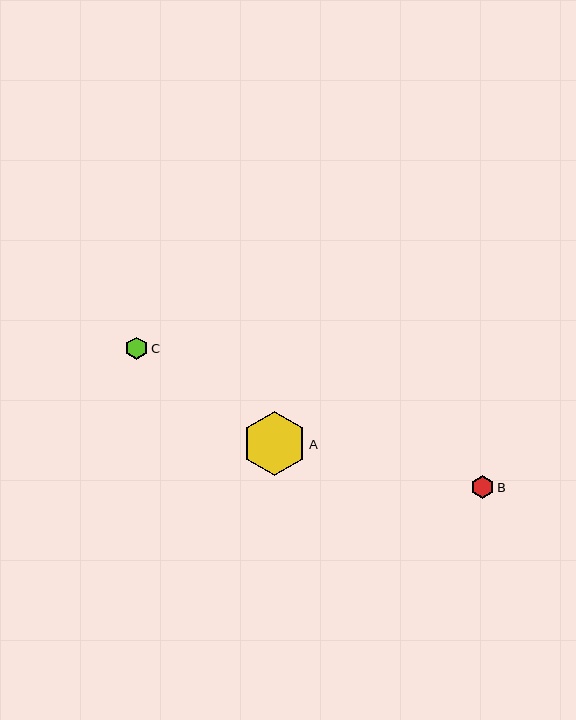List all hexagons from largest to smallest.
From largest to smallest: A, B, C.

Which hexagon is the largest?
Hexagon A is the largest with a size of approximately 64 pixels.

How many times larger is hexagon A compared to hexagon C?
Hexagon A is approximately 2.9 times the size of hexagon C.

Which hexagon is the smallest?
Hexagon C is the smallest with a size of approximately 22 pixels.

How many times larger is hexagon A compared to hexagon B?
Hexagon A is approximately 2.8 times the size of hexagon B.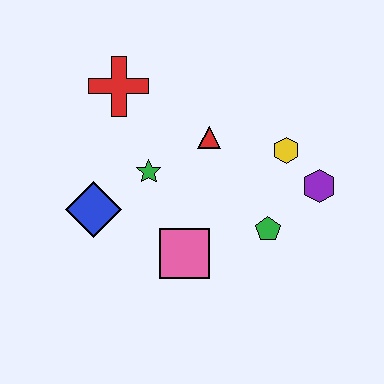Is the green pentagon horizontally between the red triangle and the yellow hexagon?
Yes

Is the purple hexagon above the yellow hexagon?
No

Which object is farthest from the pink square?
The red cross is farthest from the pink square.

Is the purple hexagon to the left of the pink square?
No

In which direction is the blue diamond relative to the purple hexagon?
The blue diamond is to the left of the purple hexagon.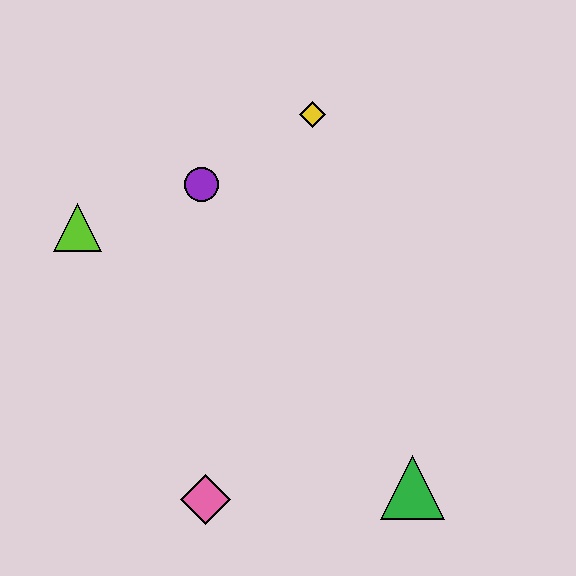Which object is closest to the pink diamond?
The green triangle is closest to the pink diamond.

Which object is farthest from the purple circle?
The green triangle is farthest from the purple circle.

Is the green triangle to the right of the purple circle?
Yes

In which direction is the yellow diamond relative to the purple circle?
The yellow diamond is to the right of the purple circle.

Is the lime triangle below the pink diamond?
No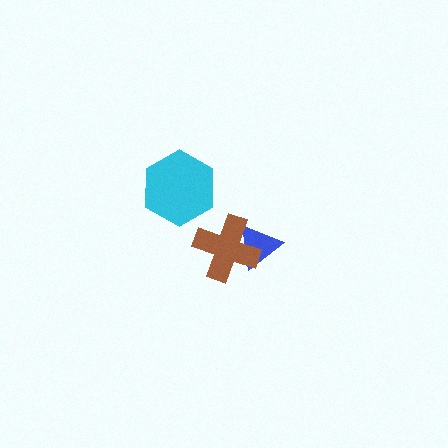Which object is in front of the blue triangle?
The brown cross is in front of the blue triangle.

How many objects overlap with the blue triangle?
1 object overlaps with the blue triangle.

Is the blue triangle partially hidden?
Yes, it is partially covered by another shape.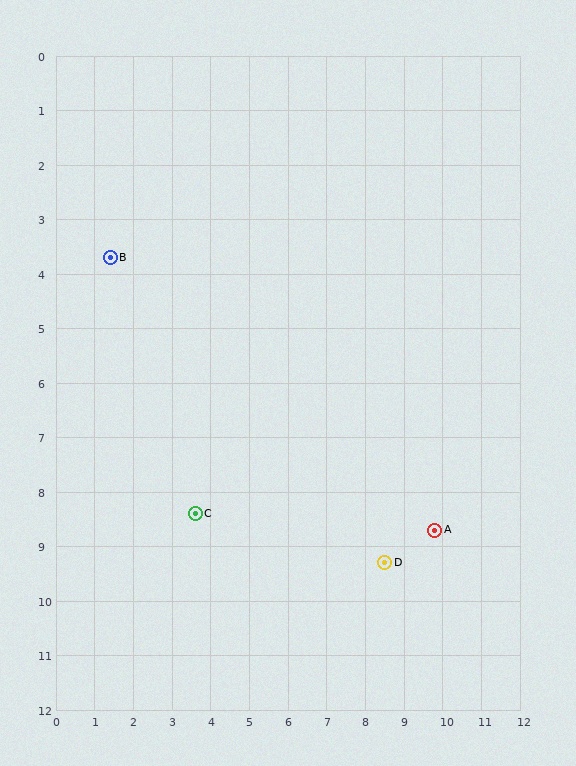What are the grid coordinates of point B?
Point B is at approximately (1.4, 3.7).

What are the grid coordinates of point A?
Point A is at approximately (9.8, 8.7).